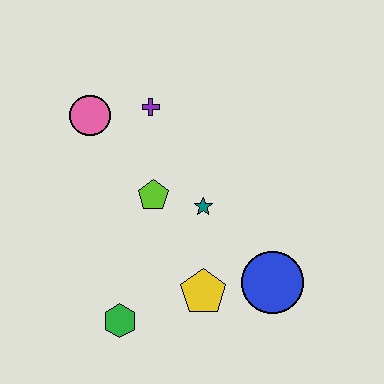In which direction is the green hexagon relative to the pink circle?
The green hexagon is below the pink circle.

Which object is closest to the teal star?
The lime pentagon is closest to the teal star.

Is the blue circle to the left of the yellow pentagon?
No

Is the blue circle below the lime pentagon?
Yes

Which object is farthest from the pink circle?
The blue circle is farthest from the pink circle.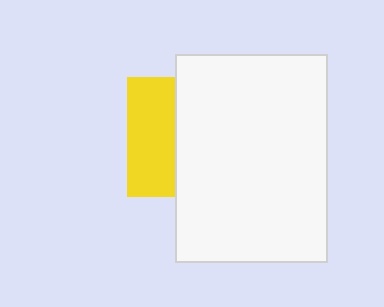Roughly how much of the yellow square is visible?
A small part of it is visible (roughly 40%).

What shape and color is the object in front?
The object in front is a white rectangle.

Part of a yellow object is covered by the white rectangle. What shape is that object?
It is a square.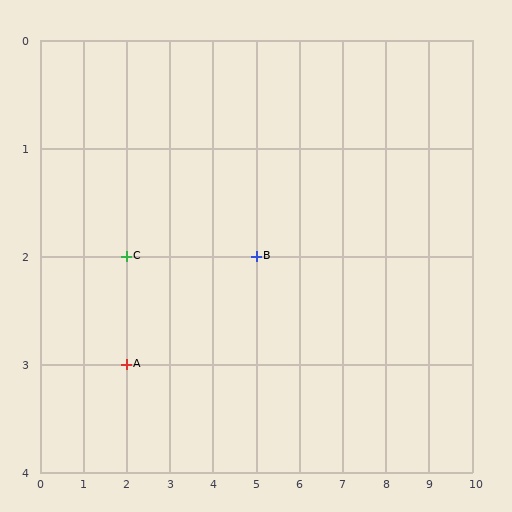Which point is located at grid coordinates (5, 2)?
Point B is at (5, 2).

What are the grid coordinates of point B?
Point B is at grid coordinates (5, 2).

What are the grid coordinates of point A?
Point A is at grid coordinates (2, 3).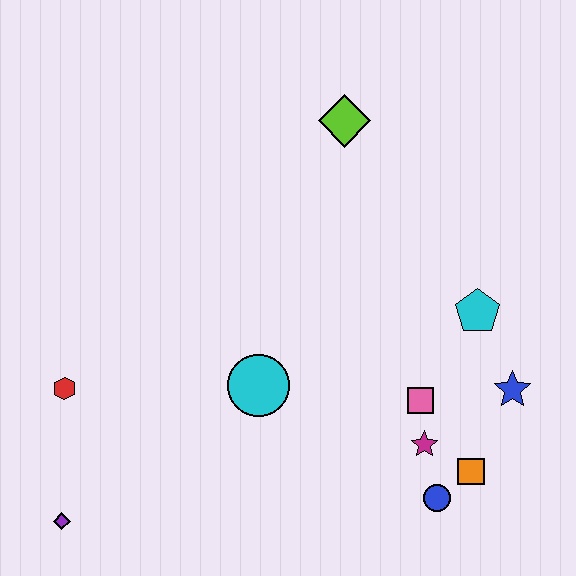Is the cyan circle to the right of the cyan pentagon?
No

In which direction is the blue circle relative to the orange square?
The blue circle is to the left of the orange square.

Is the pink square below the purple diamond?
No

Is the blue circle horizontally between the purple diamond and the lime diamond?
No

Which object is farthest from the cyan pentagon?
The purple diamond is farthest from the cyan pentagon.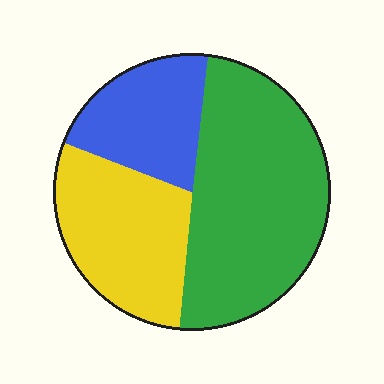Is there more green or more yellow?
Green.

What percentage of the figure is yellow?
Yellow covers 29% of the figure.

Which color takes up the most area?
Green, at roughly 50%.